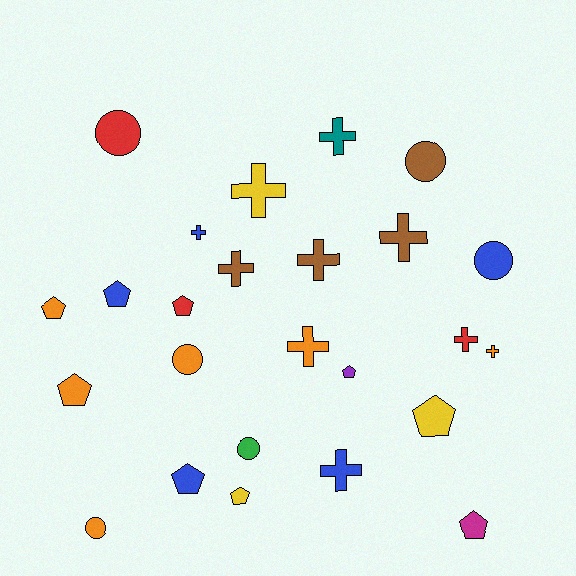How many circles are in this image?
There are 6 circles.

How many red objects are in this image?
There are 3 red objects.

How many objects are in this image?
There are 25 objects.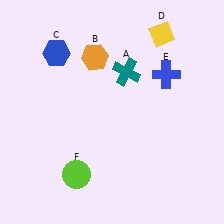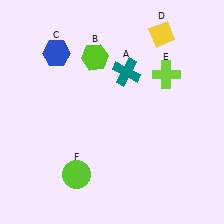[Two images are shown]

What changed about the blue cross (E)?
In Image 1, E is blue. In Image 2, it changed to lime.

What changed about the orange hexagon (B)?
In Image 1, B is orange. In Image 2, it changed to lime.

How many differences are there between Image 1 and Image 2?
There are 2 differences between the two images.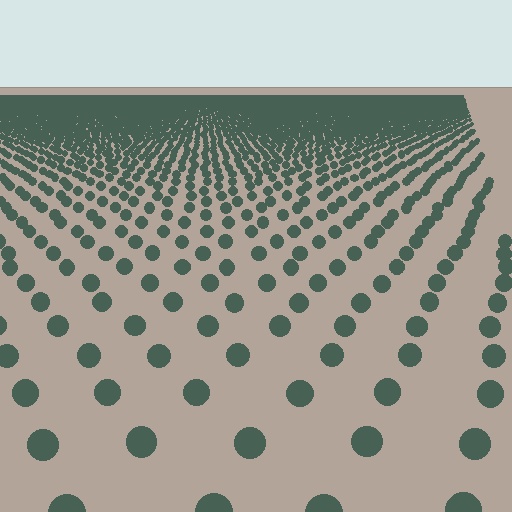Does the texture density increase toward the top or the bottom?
Density increases toward the top.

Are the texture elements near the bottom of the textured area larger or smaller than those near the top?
Larger. Near the bottom, elements are closer to the viewer and appear at a bigger on-screen size.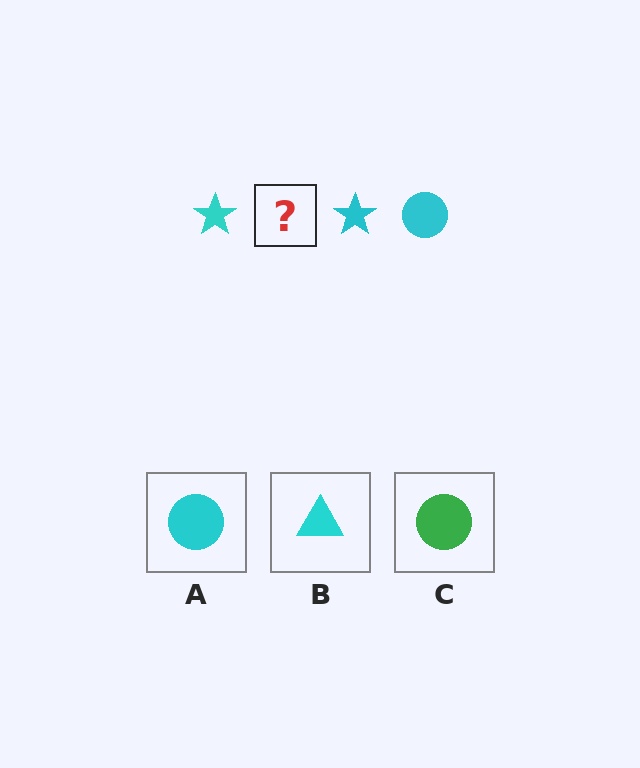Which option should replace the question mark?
Option A.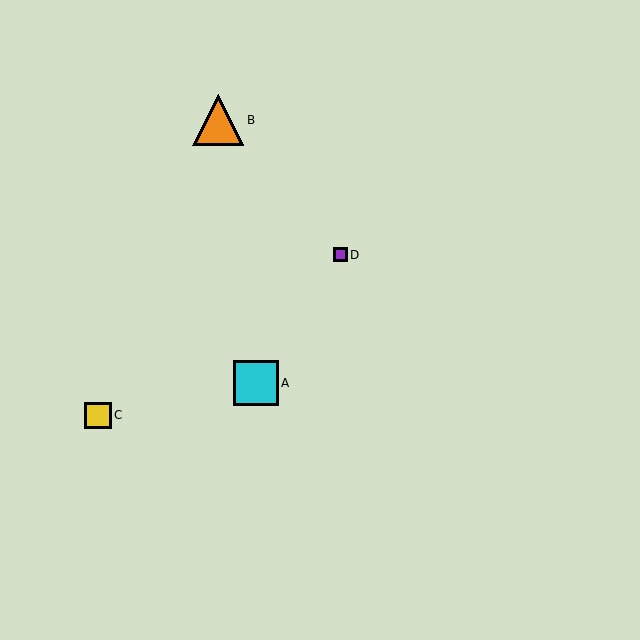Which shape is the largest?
The orange triangle (labeled B) is the largest.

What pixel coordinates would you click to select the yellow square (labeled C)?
Click at (98, 415) to select the yellow square C.